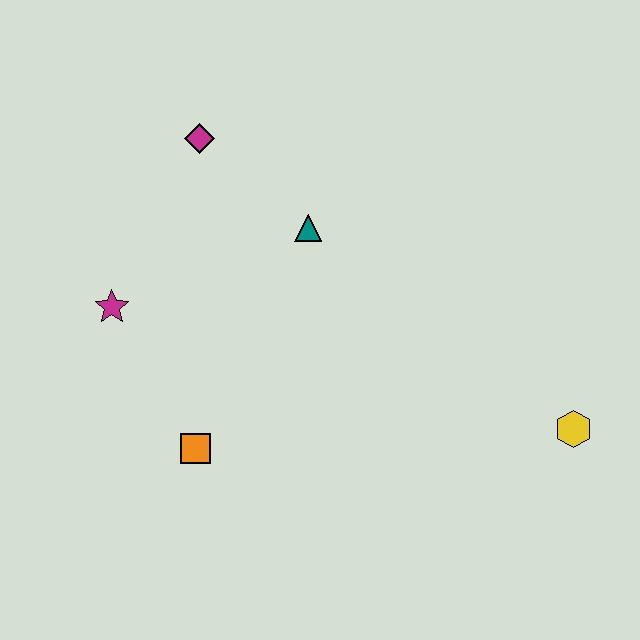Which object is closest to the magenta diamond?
The teal triangle is closest to the magenta diamond.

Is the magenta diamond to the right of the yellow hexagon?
No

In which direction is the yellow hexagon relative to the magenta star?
The yellow hexagon is to the right of the magenta star.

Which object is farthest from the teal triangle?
The yellow hexagon is farthest from the teal triangle.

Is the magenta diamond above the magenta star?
Yes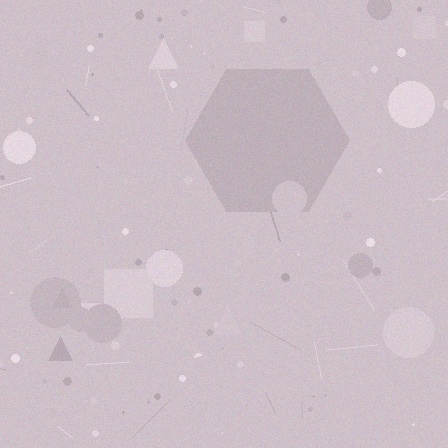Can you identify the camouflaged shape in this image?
The camouflaged shape is a hexagon.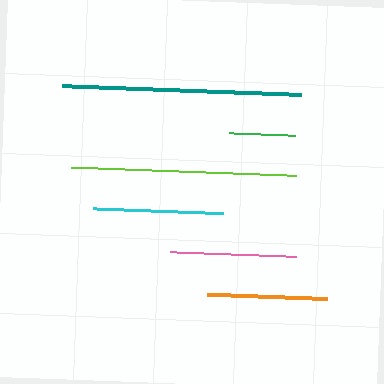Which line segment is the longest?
The teal line is the longest at approximately 239 pixels.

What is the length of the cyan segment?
The cyan segment is approximately 130 pixels long.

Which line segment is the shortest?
The green line is the shortest at approximately 66 pixels.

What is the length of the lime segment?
The lime segment is approximately 225 pixels long.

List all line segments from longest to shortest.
From longest to shortest: teal, lime, cyan, pink, orange, green.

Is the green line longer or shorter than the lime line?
The lime line is longer than the green line.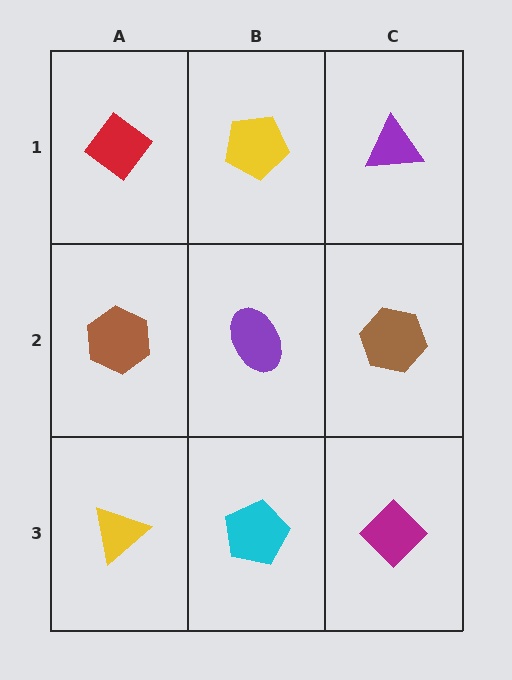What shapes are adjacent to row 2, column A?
A red diamond (row 1, column A), a yellow triangle (row 3, column A), a purple ellipse (row 2, column B).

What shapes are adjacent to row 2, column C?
A purple triangle (row 1, column C), a magenta diamond (row 3, column C), a purple ellipse (row 2, column B).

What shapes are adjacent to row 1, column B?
A purple ellipse (row 2, column B), a red diamond (row 1, column A), a purple triangle (row 1, column C).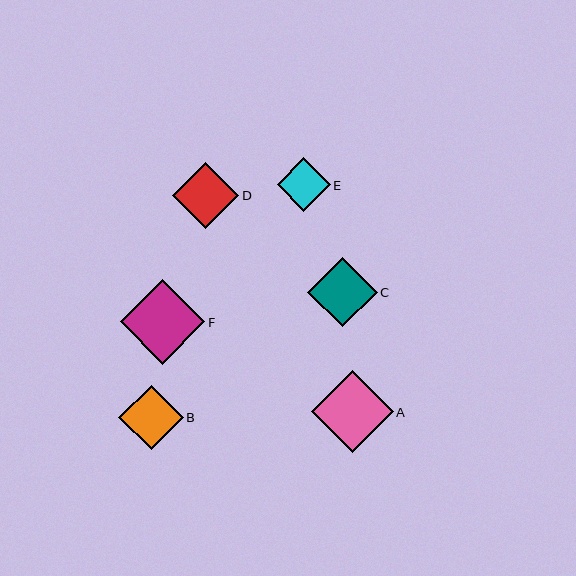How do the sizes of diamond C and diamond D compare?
Diamond C and diamond D are approximately the same size.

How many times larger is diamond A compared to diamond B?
Diamond A is approximately 1.3 times the size of diamond B.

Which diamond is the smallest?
Diamond E is the smallest with a size of approximately 53 pixels.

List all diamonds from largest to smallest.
From largest to smallest: F, A, C, D, B, E.